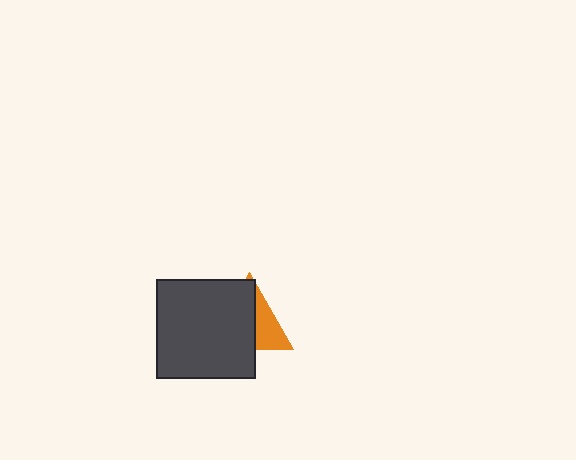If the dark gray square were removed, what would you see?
You would see the complete orange triangle.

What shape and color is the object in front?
The object in front is a dark gray square.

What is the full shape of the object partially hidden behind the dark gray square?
The partially hidden object is an orange triangle.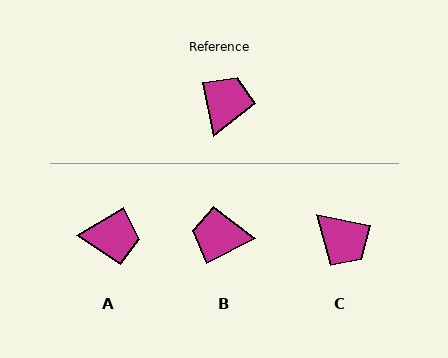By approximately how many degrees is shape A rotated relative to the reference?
Approximately 71 degrees clockwise.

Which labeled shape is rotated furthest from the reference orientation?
C, about 113 degrees away.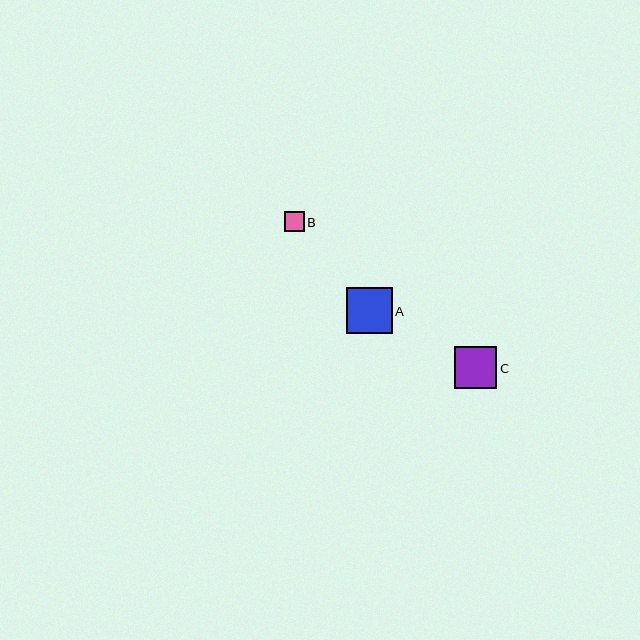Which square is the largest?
Square A is the largest with a size of approximately 46 pixels.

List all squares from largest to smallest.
From largest to smallest: A, C, B.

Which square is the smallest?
Square B is the smallest with a size of approximately 20 pixels.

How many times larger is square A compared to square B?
Square A is approximately 2.3 times the size of square B.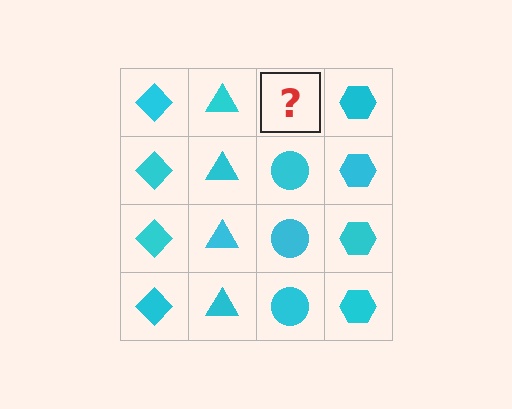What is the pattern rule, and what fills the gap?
The rule is that each column has a consistent shape. The gap should be filled with a cyan circle.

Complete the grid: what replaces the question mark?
The question mark should be replaced with a cyan circle.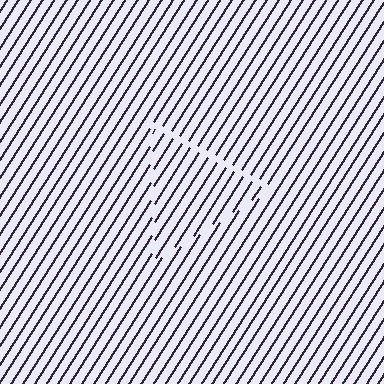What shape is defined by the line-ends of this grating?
An illusory triangle. The interior of the shape contains the same grating, shifted by half a period — the contour is defined by the phase discontinuity where line-ends from the inner and outer gratings abut.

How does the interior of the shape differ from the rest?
The interior of the shape contains the same grating, shifted by half a period — the contour is defined by the phase discontinuity where line-ends from the inner and outer gratings abut.